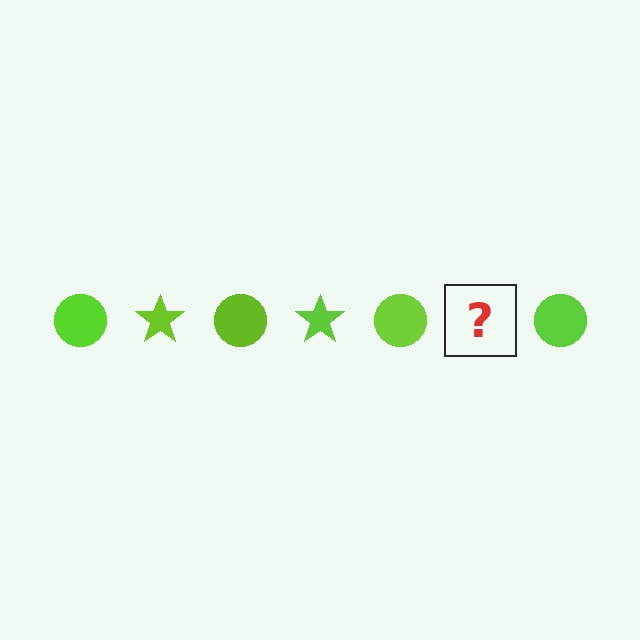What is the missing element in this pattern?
The missing element is a lime star.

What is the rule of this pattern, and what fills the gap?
The rule is that the pattern cycles through circle, star shapes in lime. The gap should be filled with a lime star.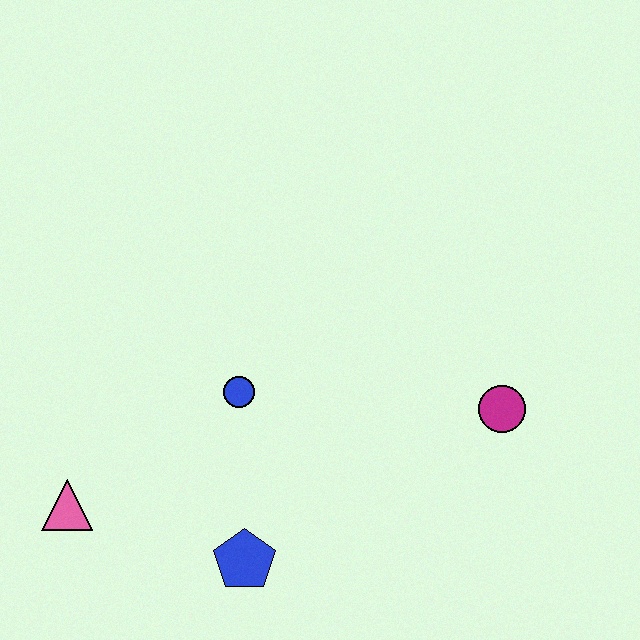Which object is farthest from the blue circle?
The magenta circle is farthest from the blue circle.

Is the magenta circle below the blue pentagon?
No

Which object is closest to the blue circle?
The blue pentagon is closest to the blue circle.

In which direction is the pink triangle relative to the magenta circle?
The pink triangle is to the left of the magenta circle.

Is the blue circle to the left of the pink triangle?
No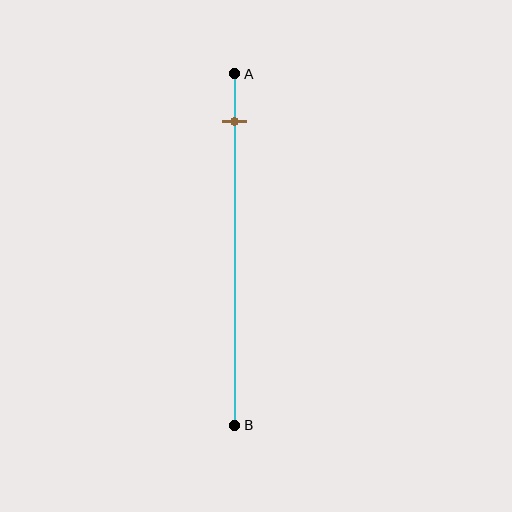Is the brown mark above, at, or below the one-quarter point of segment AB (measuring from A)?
The brown mark is above the one-quarter point of segment AB.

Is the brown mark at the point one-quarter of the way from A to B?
No, the mark is at about 15% from A, not at the 25% one-quarter point.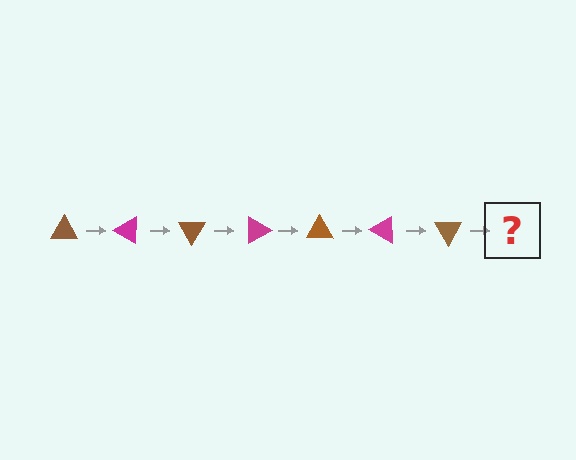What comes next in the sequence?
The next element should be a magenta triangle, rotated 210 degrees from the start.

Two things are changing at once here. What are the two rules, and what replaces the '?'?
The two rules are that it rotates 30 degrees each step and the color cycles through brown and magenta. The '?' should be a magenta triangle, rotated 210 degrees from the start.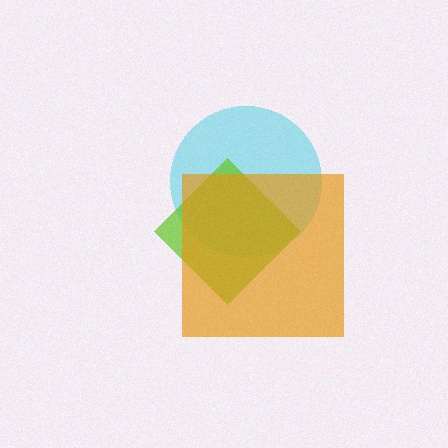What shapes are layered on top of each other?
The layered shapes are: a cyan circle, a lime diamond, an orange square.